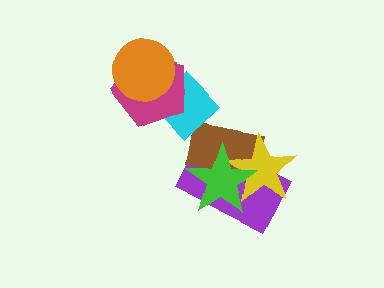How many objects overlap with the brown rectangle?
4 objects overlap with the brown rectangle.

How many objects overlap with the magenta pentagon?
2 objects overlap with the magenta pentagon.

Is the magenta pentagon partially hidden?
Yes, it is partially covered by another shape.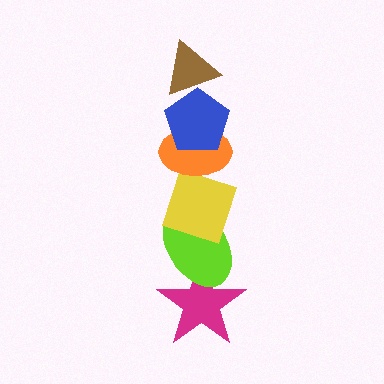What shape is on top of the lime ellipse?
The yellow diamond is on top of the lime ellipse.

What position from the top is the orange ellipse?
The orange ellipse is 3rd from the top.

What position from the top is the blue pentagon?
The blue pentagon is 2nd from the top.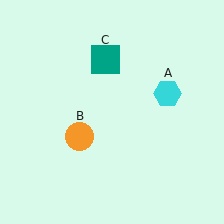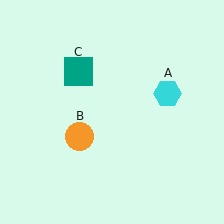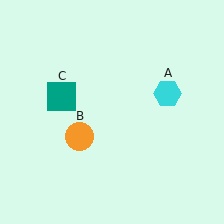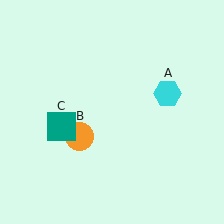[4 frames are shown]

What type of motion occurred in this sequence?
The teal square (object C) rotated counterclockwise around the center of the scene.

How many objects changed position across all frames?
1 object changed position: teal square (object C).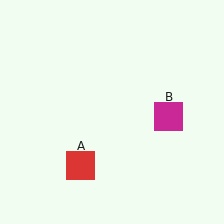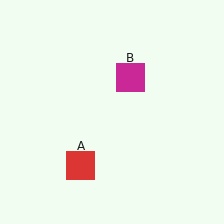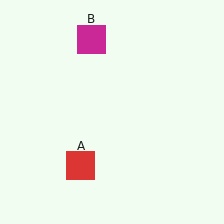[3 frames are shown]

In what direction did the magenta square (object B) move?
The magenta square (object B) moved up and to the left.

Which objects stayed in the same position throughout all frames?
Red square (object A) remained stationary.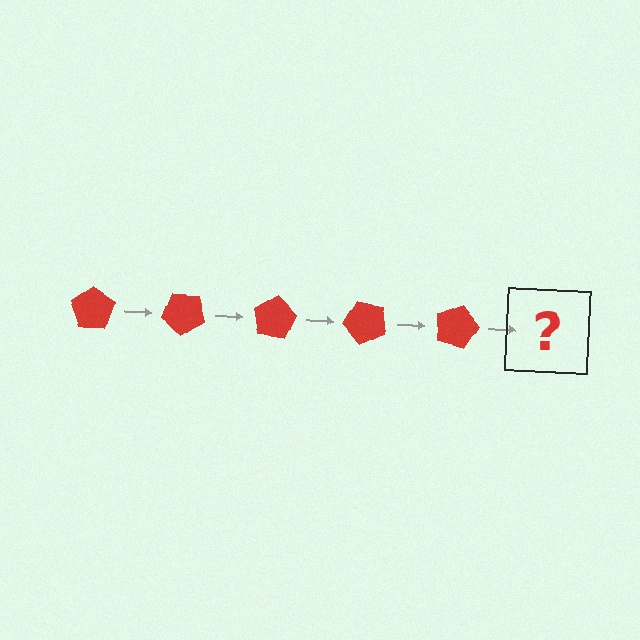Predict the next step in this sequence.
The next step is a red pentagon rotated 200 degrees.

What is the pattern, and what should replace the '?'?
The pattern is that the pentagon rotates 40 degrees each step. The '?' should be a red pentagon rotated 200 degrees.